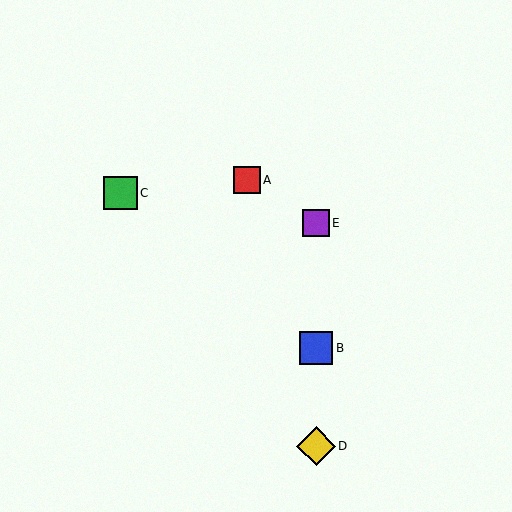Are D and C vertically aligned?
No, D is at x≈316 and C is at x≈120.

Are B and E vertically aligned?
Yes, both are at x≈316.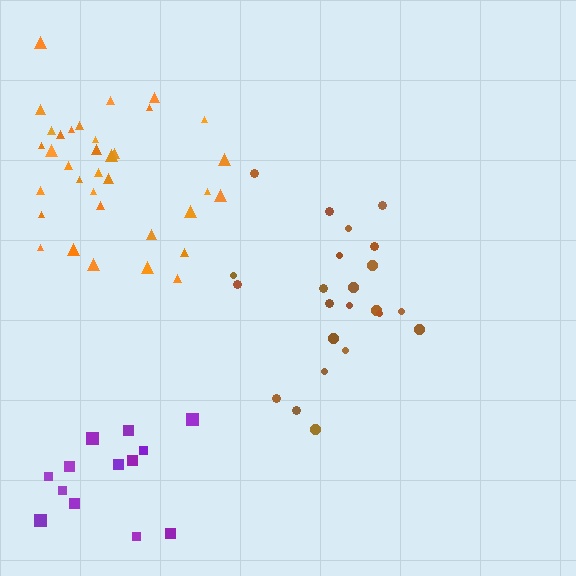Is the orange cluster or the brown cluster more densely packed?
Orange.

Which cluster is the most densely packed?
Orange.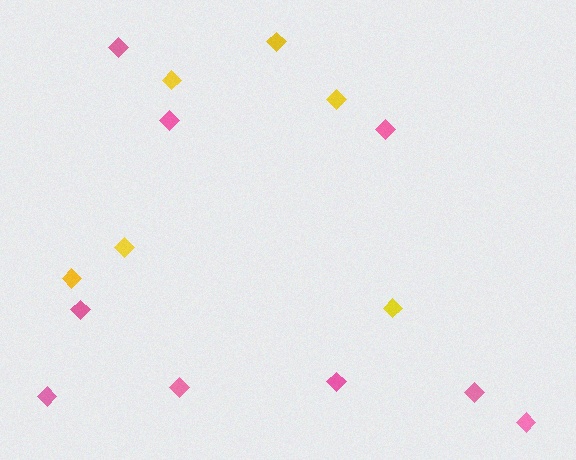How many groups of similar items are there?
There are 2 groups: one group of yellow diamonds (6) and one group of pink diamonds (9).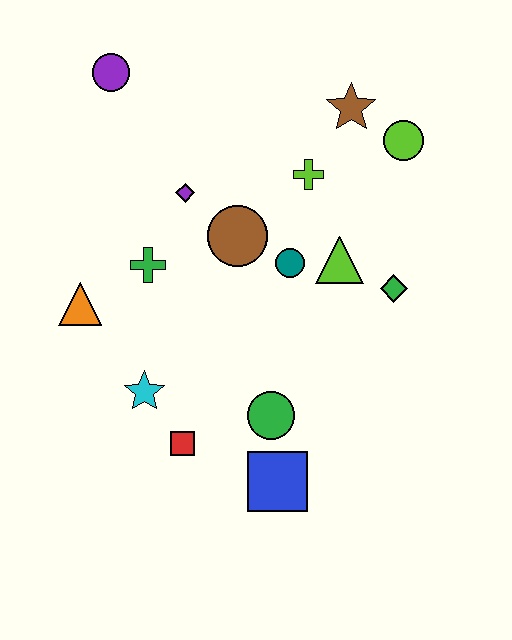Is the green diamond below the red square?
No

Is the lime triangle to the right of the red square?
Yes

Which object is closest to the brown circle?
The teal circle is closest to the brown circle.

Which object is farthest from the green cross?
The lime circle is farthest from the green cross.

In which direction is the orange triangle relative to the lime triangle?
The orange triangle is to the left of the lime triangle.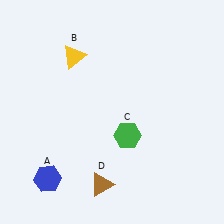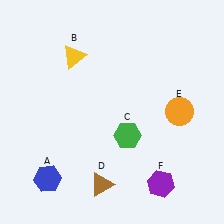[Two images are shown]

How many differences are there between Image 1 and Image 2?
There are 2 differences between the two images.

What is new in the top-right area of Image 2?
An orange circle (E) was added in the top-right area of Image 2.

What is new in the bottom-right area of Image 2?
A purple hexagon (F) was added in the bottom-right area of Image 2.